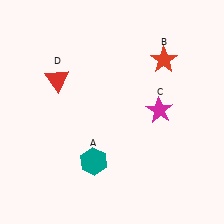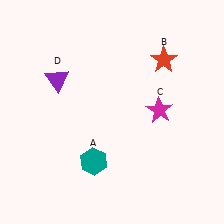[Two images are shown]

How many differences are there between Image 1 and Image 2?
There is 1 difference between the two images.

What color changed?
The triangle (D) changed from red in Image 1 to purple in Image 2.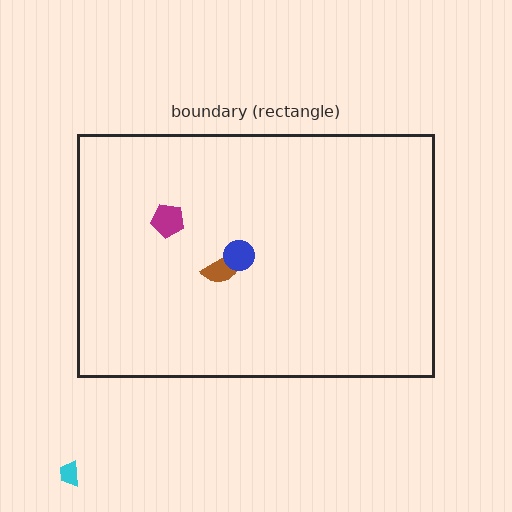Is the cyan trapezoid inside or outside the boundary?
Outside.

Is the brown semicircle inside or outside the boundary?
Inside.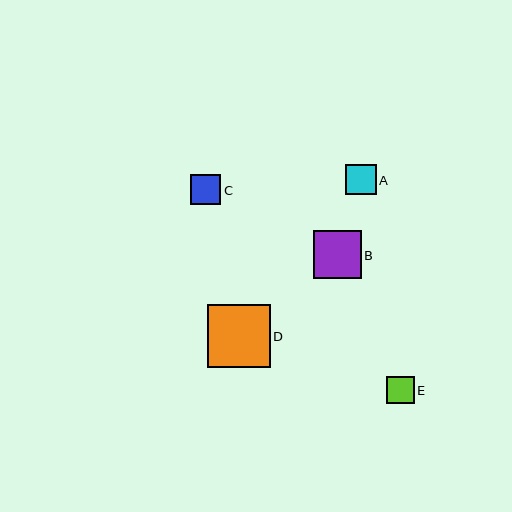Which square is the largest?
Square D is the largest with a size of approximately 63 pixels.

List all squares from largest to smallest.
From largest to smallest: D, B, A, C, E.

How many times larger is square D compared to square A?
Square D is approximately 2.0 times the size of square A.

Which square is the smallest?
Square E is the smallest with a size of approximately 28 pixels.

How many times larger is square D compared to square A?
Square D is approximately 2.0 times the size of square A.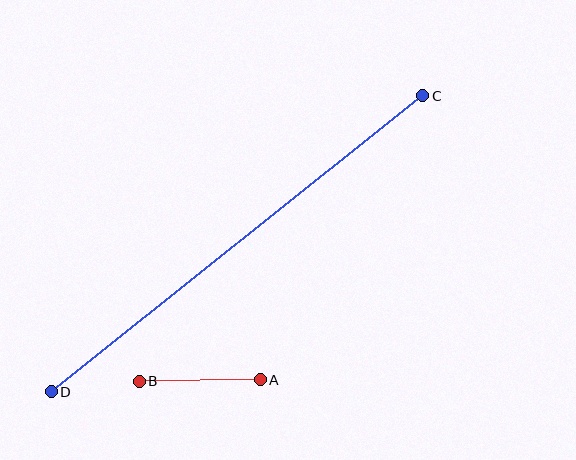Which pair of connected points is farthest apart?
Points C and D are farthest apart.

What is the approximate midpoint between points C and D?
The midpoint is at approximately (237, 244) pixels.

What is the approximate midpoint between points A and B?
The midpoint is at approximately (200, 381) pixels.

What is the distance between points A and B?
The distance is approximately 121 pixels.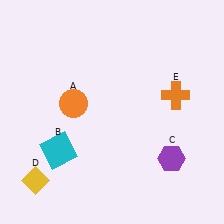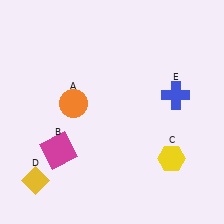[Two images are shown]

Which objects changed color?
B changed from cyan to magenta. C changed from purple to yellow. E changed from orange to blue.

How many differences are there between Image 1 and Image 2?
There are 3 differences between the two images.